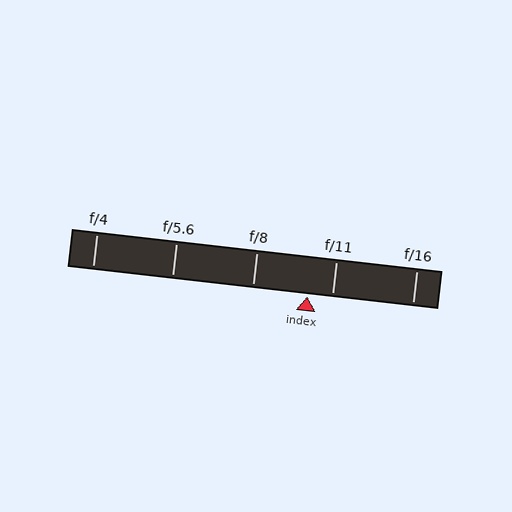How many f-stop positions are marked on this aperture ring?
There are 5 f-stop positions marked.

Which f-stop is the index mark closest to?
The index mark is closest to f/11.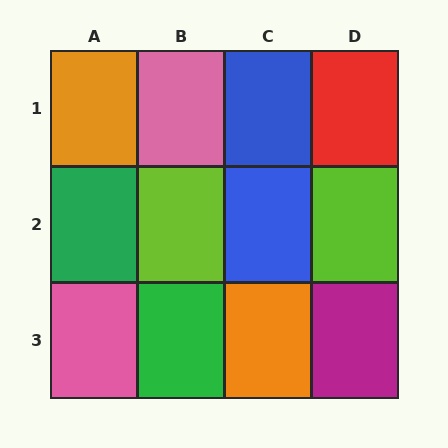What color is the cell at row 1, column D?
Red.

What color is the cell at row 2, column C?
Blue.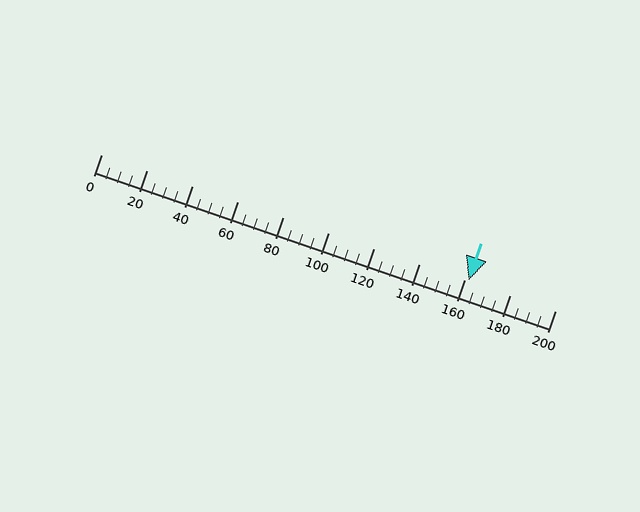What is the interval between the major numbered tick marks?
The major tick marks are spaced 20 units apart.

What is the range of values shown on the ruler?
The ruler shows values from 0 to 200.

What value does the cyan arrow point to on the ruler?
The cyan arrow points to approximately 162.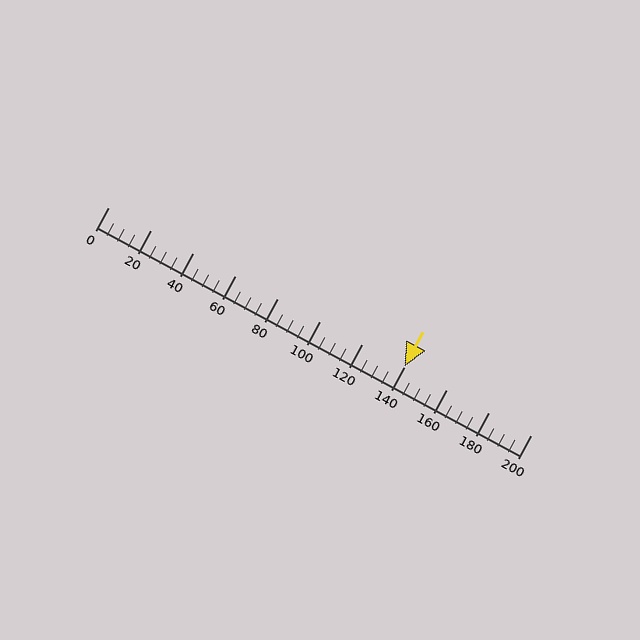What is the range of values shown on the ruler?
The ruler shows values from 0 to 200.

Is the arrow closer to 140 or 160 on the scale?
The arrow is closer to 140.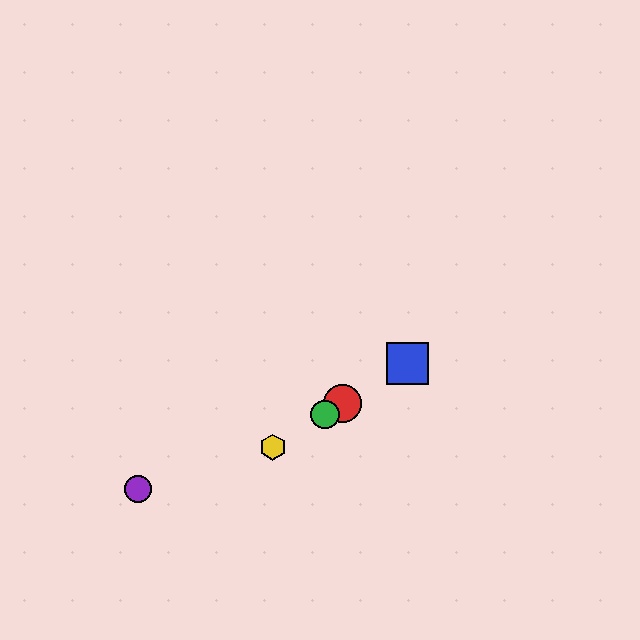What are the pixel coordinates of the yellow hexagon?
The yellow hexagon is at (273, 447).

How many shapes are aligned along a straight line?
4 shapes (the red circle, the blue square, the green circle, the yellow hexagon) are aligned along a straight line.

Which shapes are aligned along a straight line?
The red circle, the blue square, the green circle, the yellow hexagon are aligned along a straight line.